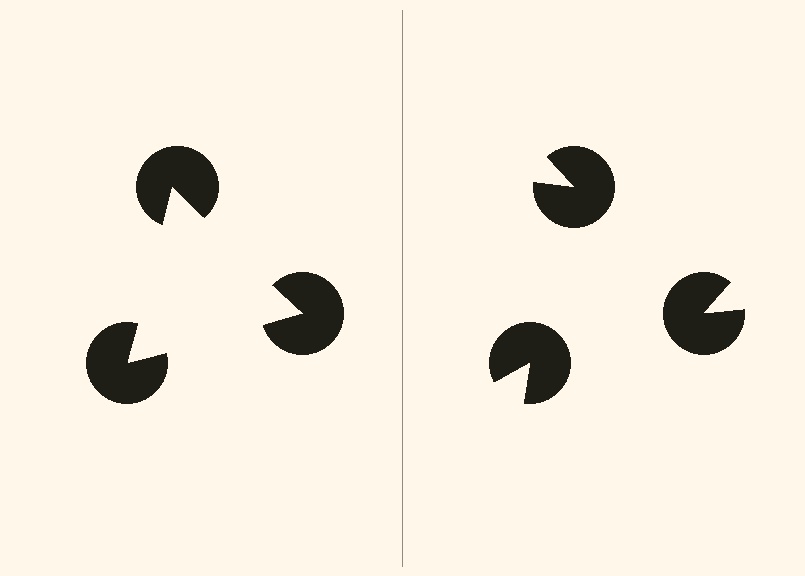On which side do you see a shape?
An illusory triangle appears on the left side. On the right side the wedge cuts are rotated, so no coherent shape forms.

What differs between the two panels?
The pac-man discs are positioned identically on both sides; only the wedge orientations differ. On the left they align to a triangle; on the right they are misaligned.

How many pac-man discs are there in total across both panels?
6 — 3 on each side.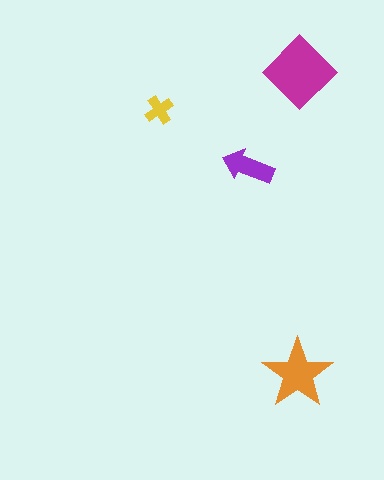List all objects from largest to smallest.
The magenta diamond, the orange star, the purple arrow, the yellow cross.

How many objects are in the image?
There are 4 objects in the image.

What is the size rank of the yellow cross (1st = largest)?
4th.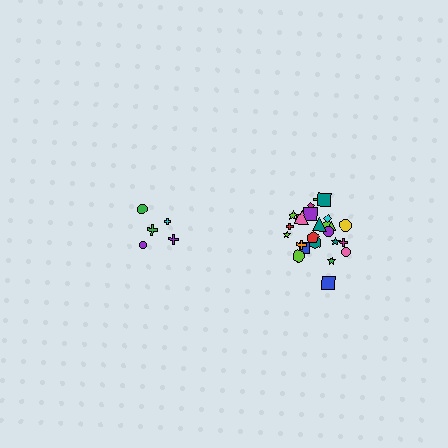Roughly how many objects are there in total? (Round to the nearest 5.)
Roughly 30 objects in total.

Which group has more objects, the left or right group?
The right group.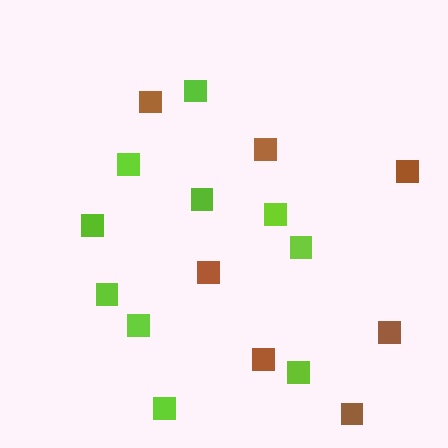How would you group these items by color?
There are 2 groups: one group of lime squares (10) and one group of brown squares (7).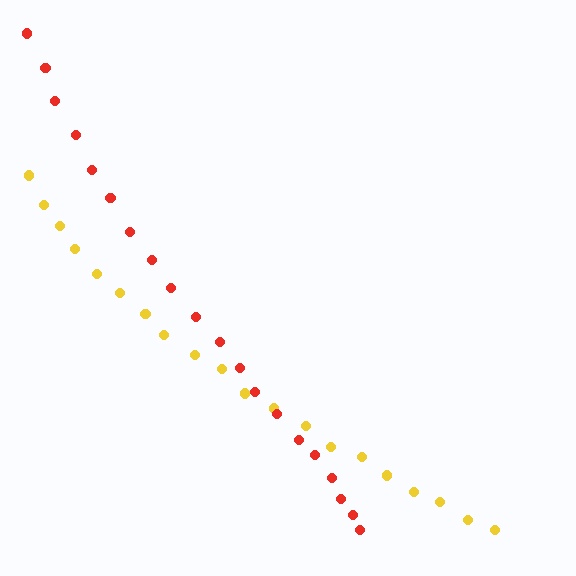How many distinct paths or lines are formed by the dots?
There are 2 distinct paths.